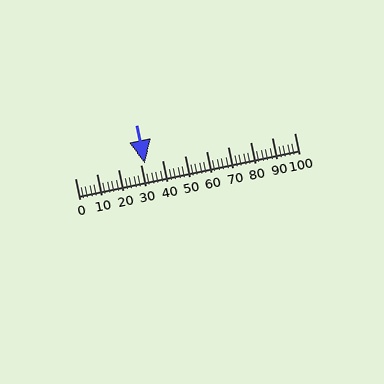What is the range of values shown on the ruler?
The ruler shows values from 0 to 100.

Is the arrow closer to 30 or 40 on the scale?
The arrow is closer to 30.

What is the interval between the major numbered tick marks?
The major tick marks are spaced 10 units apart.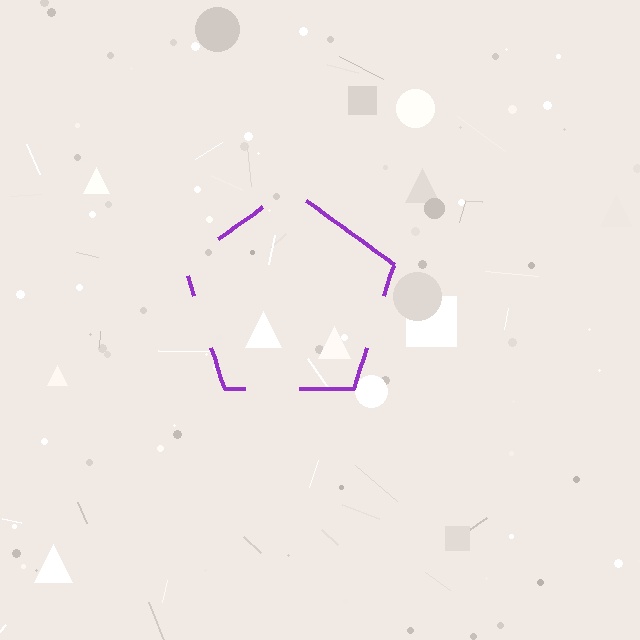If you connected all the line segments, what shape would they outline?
They would outline a pentagon.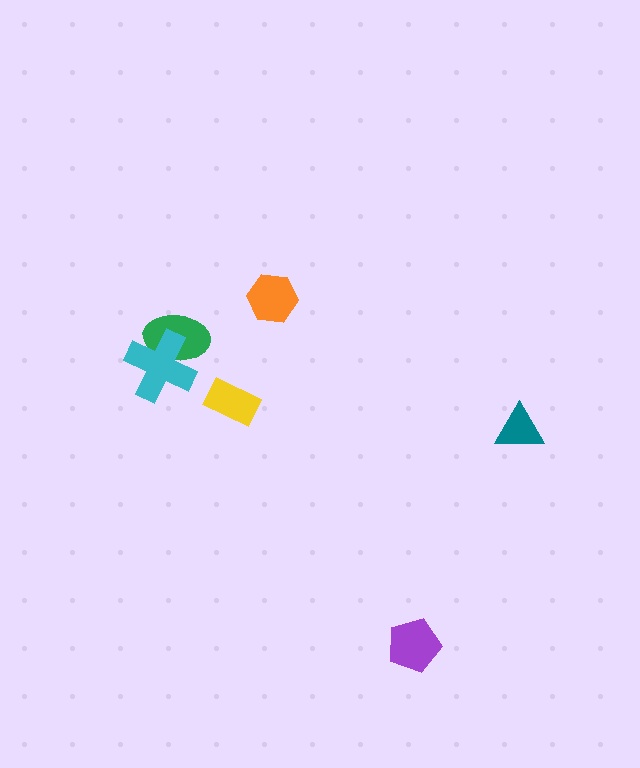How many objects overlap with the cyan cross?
1 object overlaps with the cyan cross.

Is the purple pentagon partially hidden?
No, no other shape covers it.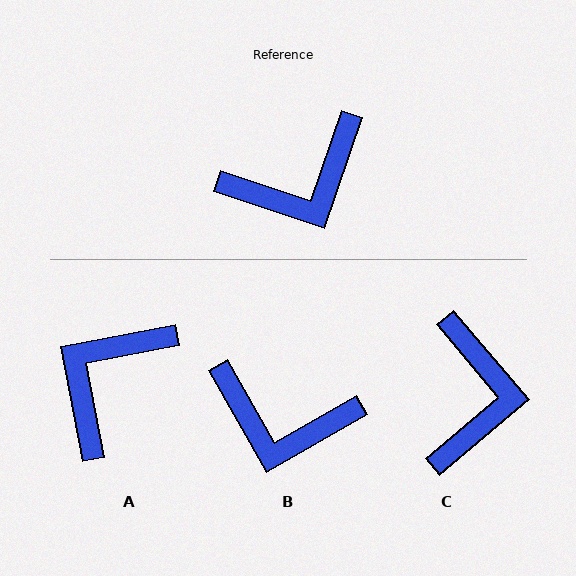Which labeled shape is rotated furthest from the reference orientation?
A, about 150 degrees away.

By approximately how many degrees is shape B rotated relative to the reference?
Approximately 42 degrees clockwise.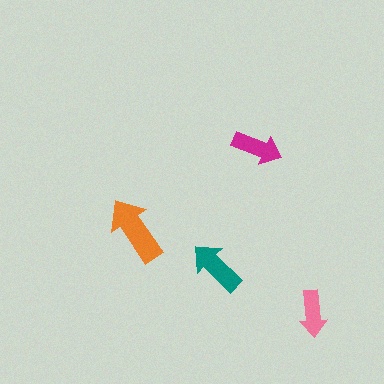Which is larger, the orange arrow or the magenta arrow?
The orange one.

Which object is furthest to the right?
The pink arrow is rightmost.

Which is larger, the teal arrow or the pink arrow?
The teal one.